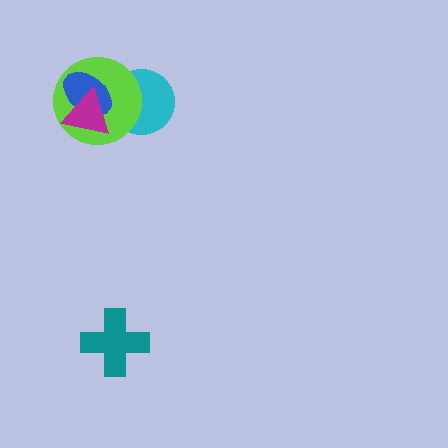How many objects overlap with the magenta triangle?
2 objects overlap with the magenta triangle.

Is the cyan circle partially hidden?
Yes, it is partially covered by another shape.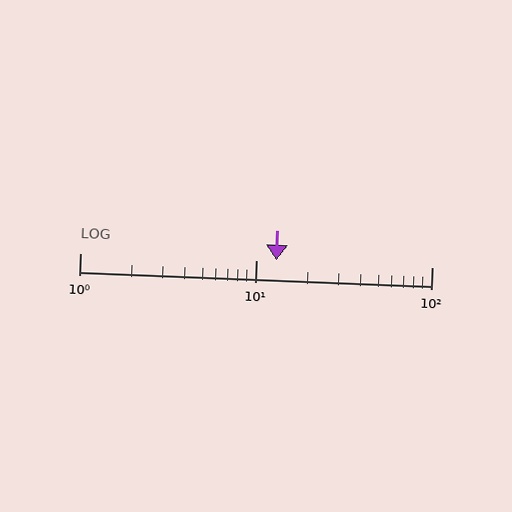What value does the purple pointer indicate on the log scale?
The pointer indicates approximately 13.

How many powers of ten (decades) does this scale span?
The scale spans 2 decades, from 1 to 100.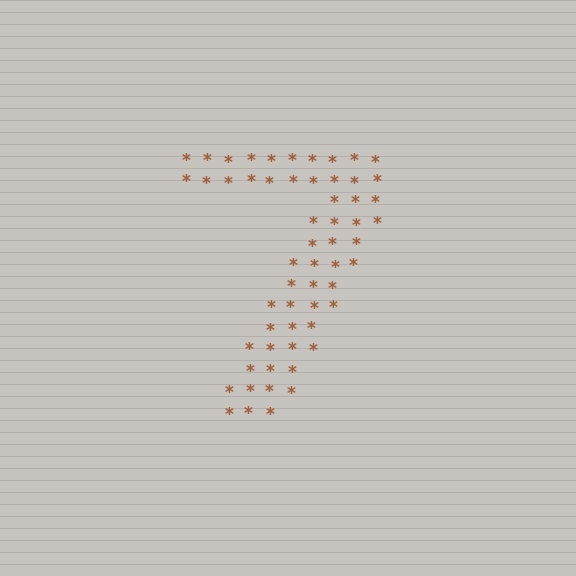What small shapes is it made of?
It is made of small asterisks.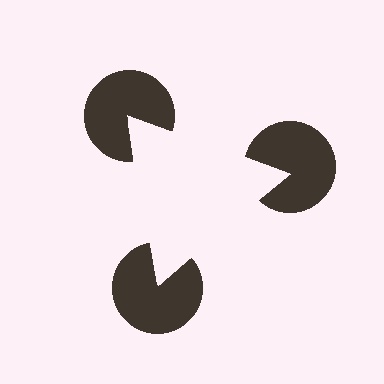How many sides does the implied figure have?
3 sides.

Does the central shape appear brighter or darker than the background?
It typically appears slightly brighter than the background, even though no actual brightness change is drawn.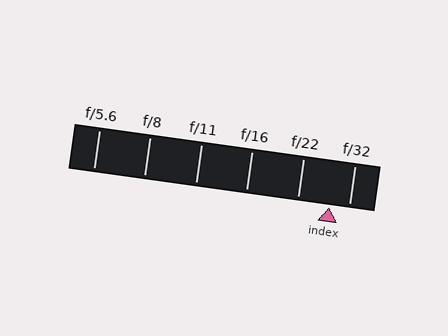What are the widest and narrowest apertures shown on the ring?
The widest aperture shown is f/5.6 and the narrowest is f/32.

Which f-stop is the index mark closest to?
The index mark is closest to f/32.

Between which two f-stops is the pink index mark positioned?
The index mark is between f/22 and f/32.